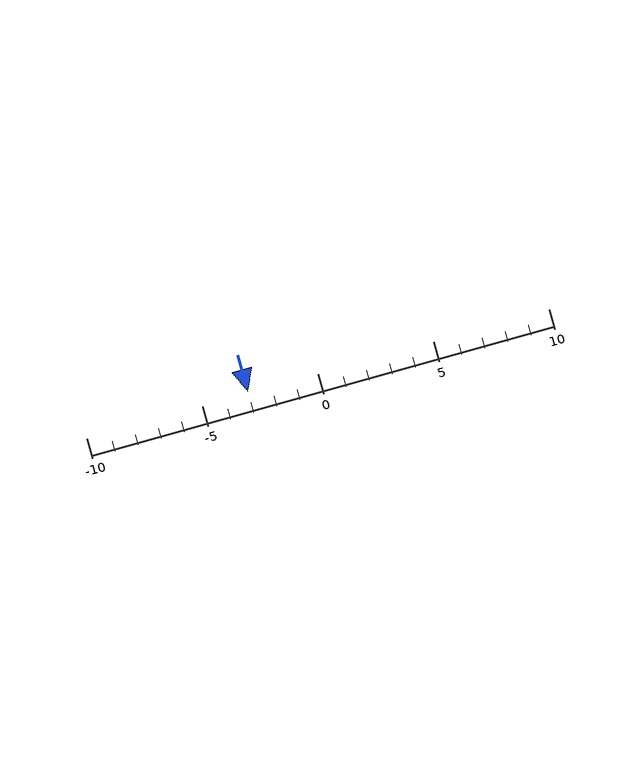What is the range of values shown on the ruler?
The ruler shows values from -10 to 10.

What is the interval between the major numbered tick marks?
The major tick marks are spaced 5 units apart.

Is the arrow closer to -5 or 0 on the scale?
The arrow is closer to -5.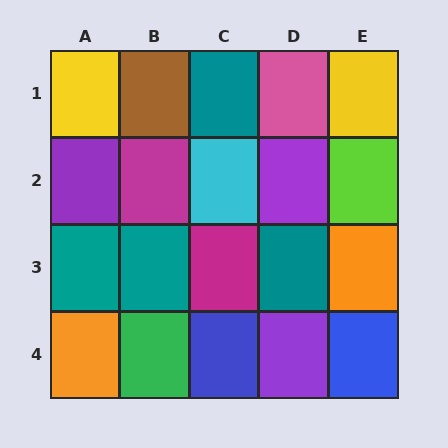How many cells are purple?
3 cells are purple.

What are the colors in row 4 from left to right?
Orange, green, blue, purple, blue.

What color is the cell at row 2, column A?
Purple.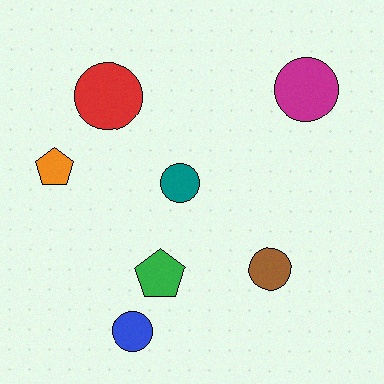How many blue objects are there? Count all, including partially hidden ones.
There is 1 blue object.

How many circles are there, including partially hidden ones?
There are 5 circles.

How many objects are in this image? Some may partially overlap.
There are 7 objects.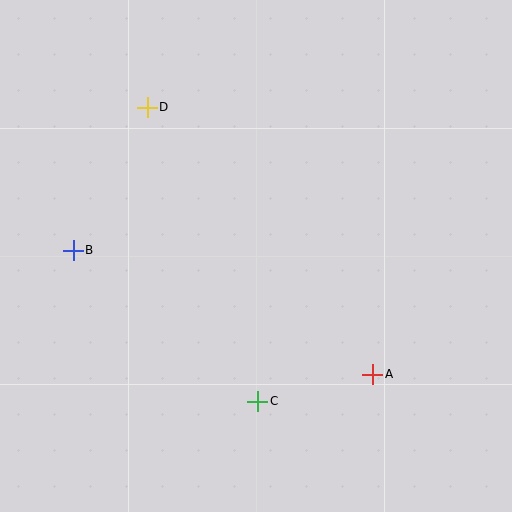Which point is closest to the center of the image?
Point C at (258, 401) is closest to the center.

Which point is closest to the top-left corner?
Point D is closest to the top-left corner.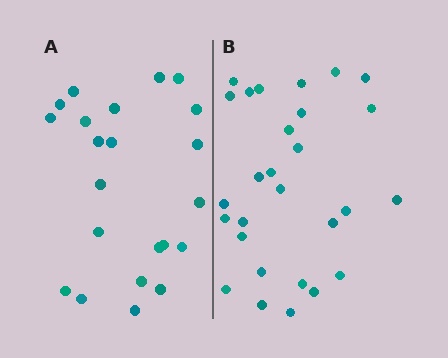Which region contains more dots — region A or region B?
Region B (the right region) has more dots.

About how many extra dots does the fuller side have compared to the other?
Region B has about 6 more dots than region A.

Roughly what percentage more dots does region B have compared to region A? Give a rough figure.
About 25% more.